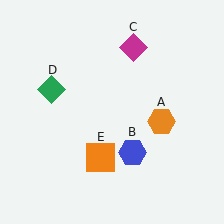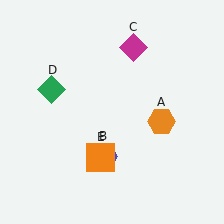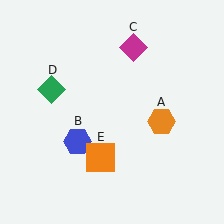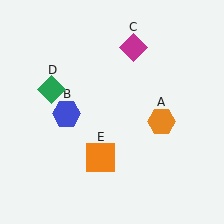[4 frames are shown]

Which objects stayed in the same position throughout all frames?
Orange hexagon (object A) and magenta diamond (object C) and green diamond (object D) and orange square (object E) remained stationary.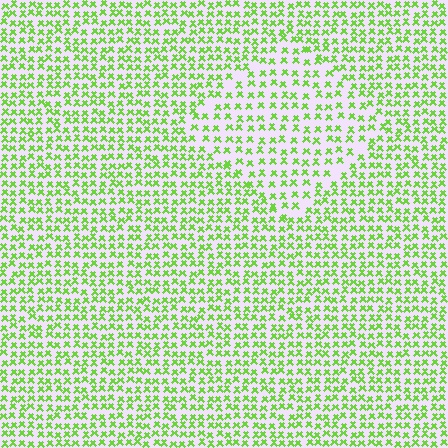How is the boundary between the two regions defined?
The boundary is defined by a change in element density (approximately 1.5x ratio). All elements are the same color, size, and shape.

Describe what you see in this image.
The image contains small lime elements arranged at two different densities. A diamond-shaped region is visible where the elements are less densely packed than the surrounding area.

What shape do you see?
I see a diamond.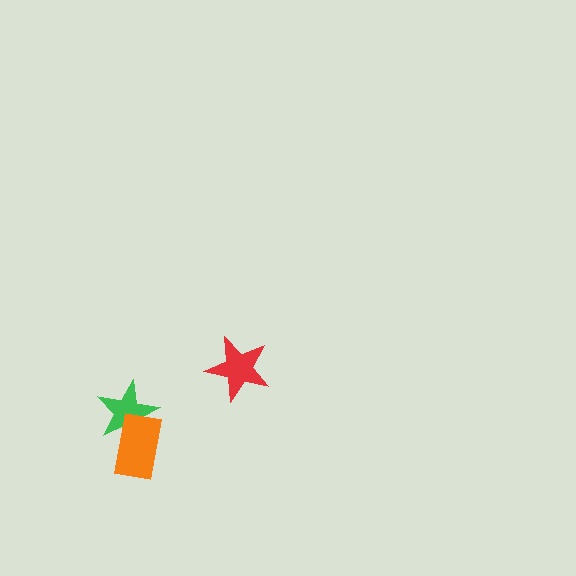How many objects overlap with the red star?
0 objects overlap with the red star.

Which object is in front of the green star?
The orange rectangle is in front of the green star.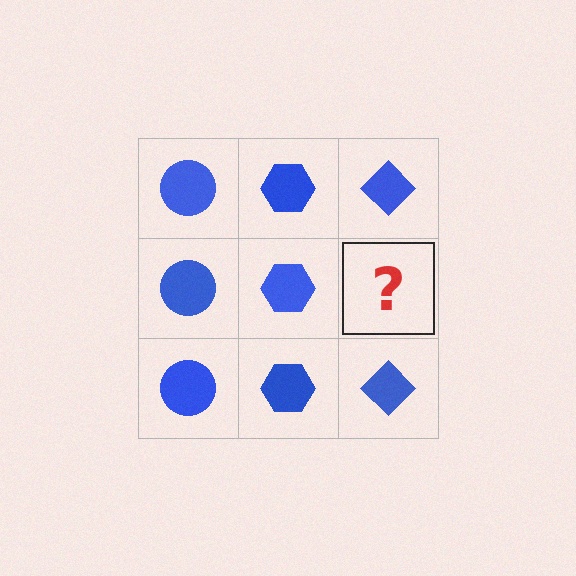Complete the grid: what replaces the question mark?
The question mark should be replaced with a blue diamond.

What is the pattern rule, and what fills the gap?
The rule is that each column has a consistent shape. The gap should be filled with a blue diamond.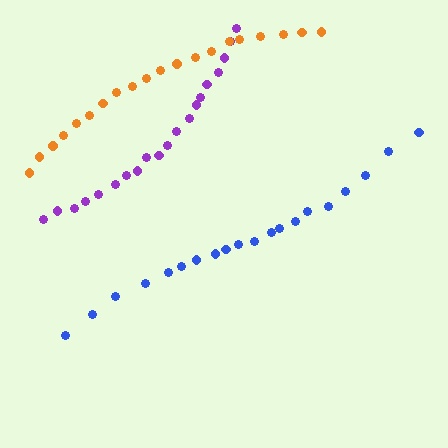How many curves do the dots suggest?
There are 3 distinct paths.